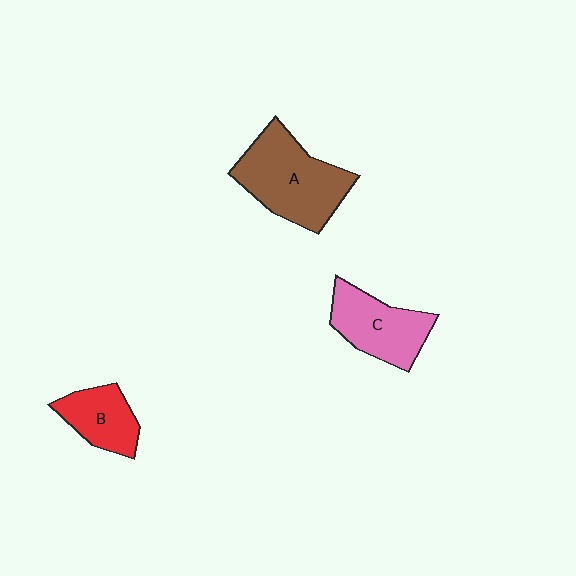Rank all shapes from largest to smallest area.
From largest to smallest: A (brown), C (pink), B (red).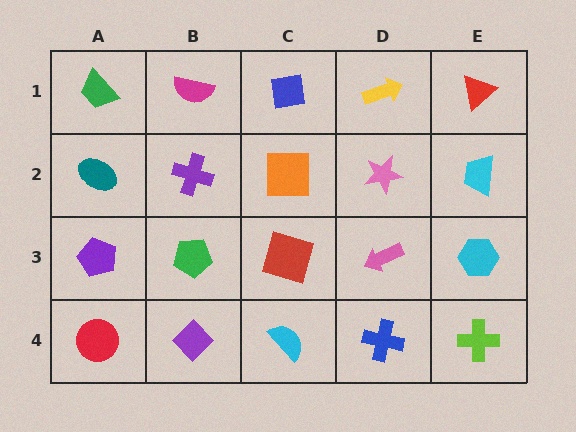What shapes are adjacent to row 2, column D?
A yellow arrow (row 1, column D), a pink arrow (row 3, column D), an orange square (row 2, column C), a cyan trapezoid (row 2, column E).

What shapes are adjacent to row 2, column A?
A green trapezoid (row 1, column A), a purple pentagon (row 3, column A), a purple cross (row 2, column B).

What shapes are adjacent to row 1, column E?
A cyan trapezoid (row 2, column E), a yellow arrow (row 1, column D).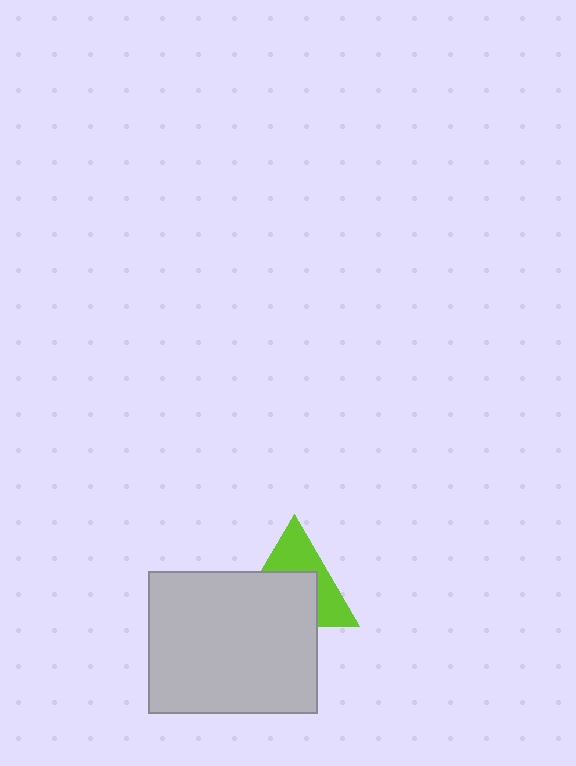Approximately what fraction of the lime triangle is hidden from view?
Roughly 54% of the lime triangle is hidden behind the light gray rectangle.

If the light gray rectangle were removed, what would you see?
You would see the complete lime triangle.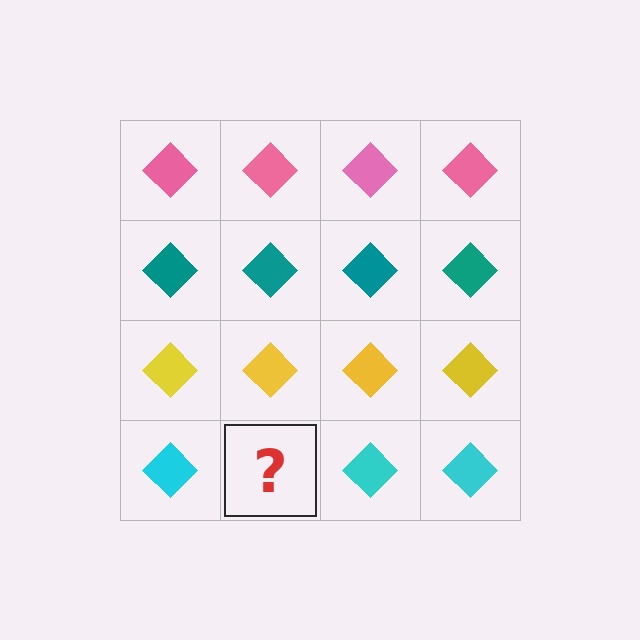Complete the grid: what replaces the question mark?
The question mark should be replaced with a cyan diamond.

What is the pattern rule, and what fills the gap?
The rule is that each row has a consistent color. The gap should be filled with a cyan diamond.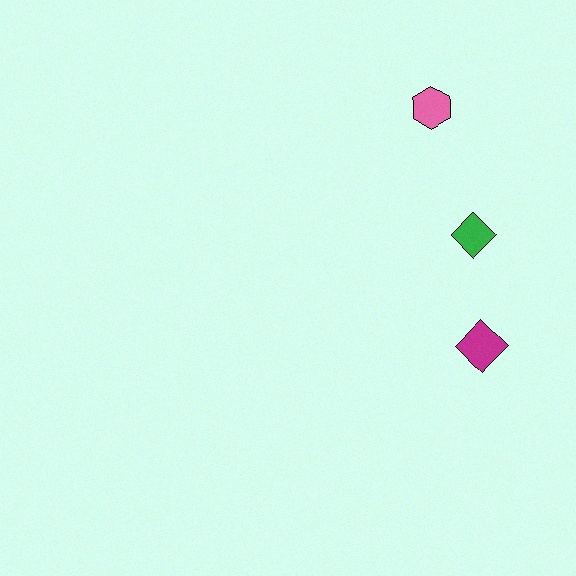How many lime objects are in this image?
There are no lime objects.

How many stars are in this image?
There are no stars.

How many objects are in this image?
There are 3 objects.